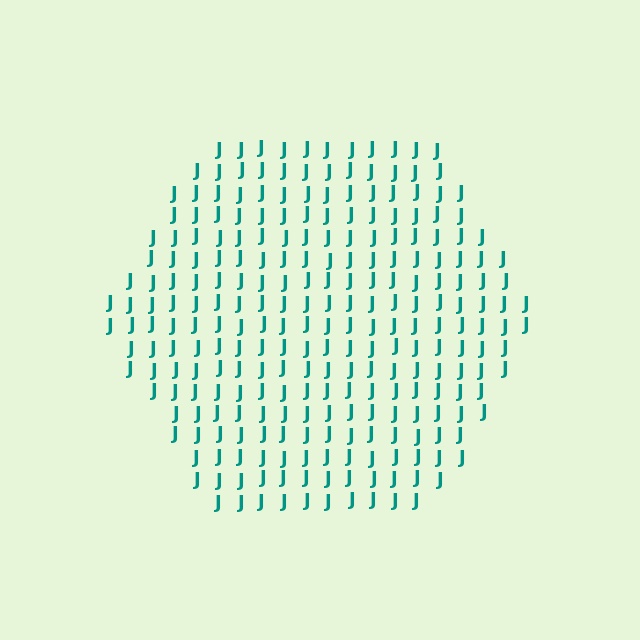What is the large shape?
The large shape is a hexagon.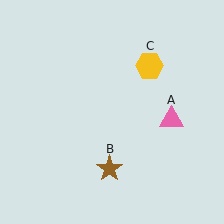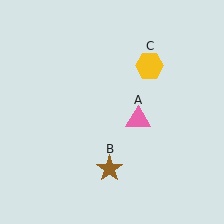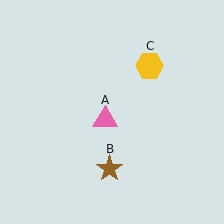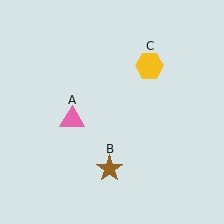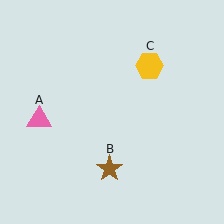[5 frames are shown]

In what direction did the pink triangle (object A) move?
The pink triangle (object A) moved left.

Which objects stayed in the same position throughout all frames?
Brown star (object B) and yellow hexagon (object C) remained stationary.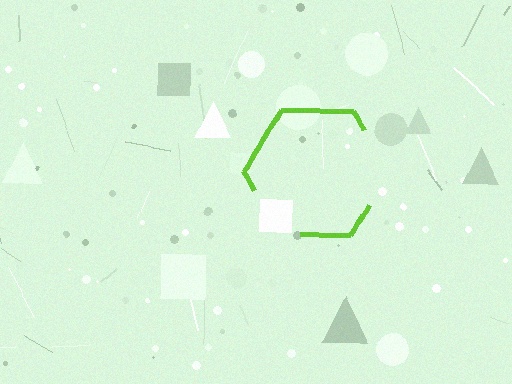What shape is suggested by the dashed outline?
The dashed outline suggests a hexagon.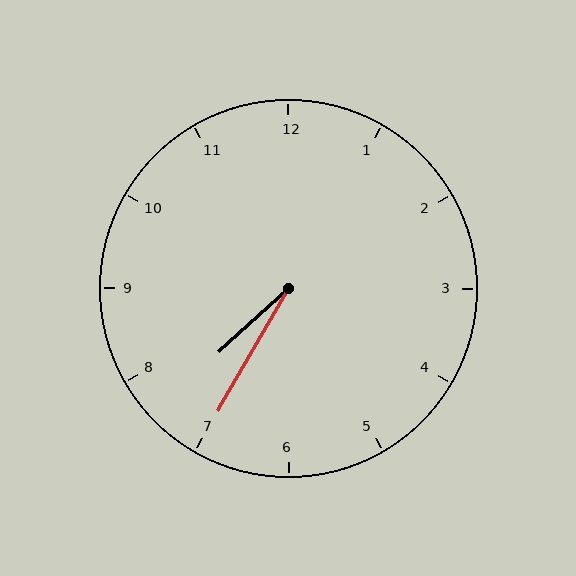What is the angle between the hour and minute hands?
Approximately 18 degrees.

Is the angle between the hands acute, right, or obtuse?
It is acute.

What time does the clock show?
7:35.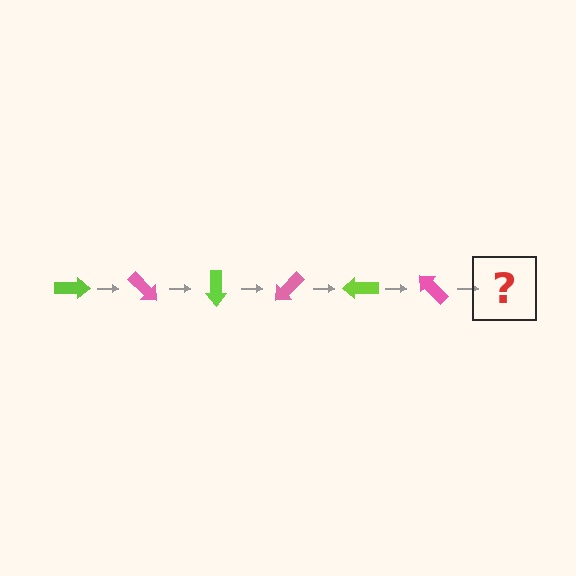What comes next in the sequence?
The next element should be a lime arrow, rotated 270 degrees from the start.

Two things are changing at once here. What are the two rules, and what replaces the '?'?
The two rules are that it rotates 45 degrees each step and the color cycles through lime and pink. The '?' should be a lime arrow, rotated 270 degrees from the start.